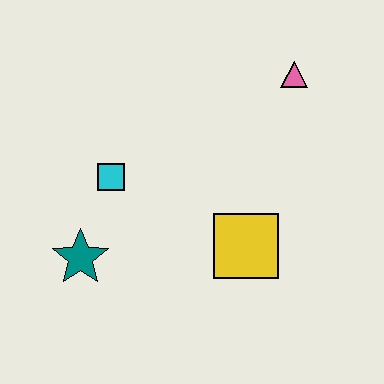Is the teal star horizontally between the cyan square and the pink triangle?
No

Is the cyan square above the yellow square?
Yes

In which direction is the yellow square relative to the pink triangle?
The yellow square is below the pink triangle.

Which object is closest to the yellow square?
The cyan square is closest to the yellow square.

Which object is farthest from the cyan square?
The pink triangle is farthest from the cyan square.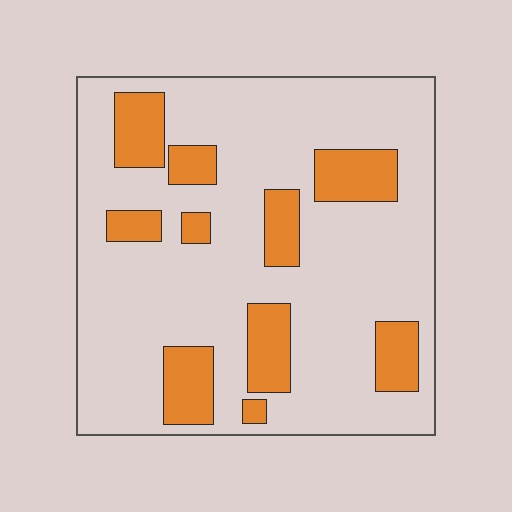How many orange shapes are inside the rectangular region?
10.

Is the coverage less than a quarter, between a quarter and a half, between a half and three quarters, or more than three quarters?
Less than a quarter.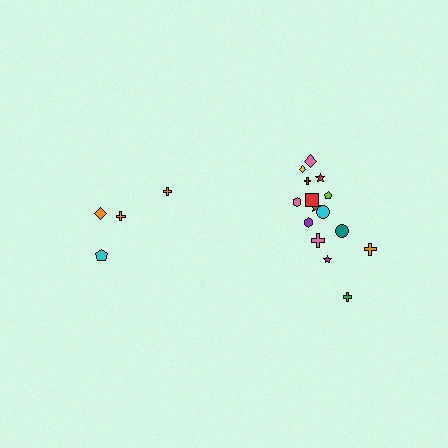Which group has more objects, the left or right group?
The right group.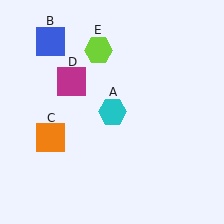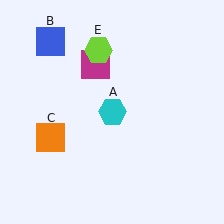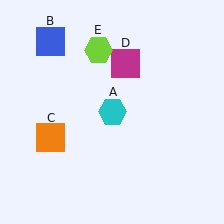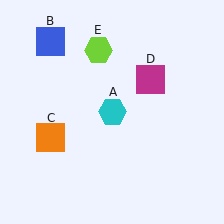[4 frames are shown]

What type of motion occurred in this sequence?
The magenta square (object D) rotated clockwise around the center of the scene.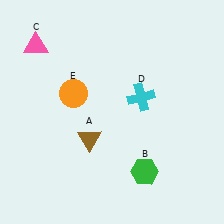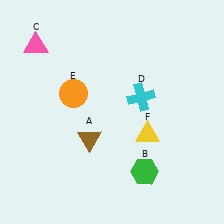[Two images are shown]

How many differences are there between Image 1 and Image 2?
There is 1 difference between the two images.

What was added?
A yellow triangle (F) was added in Image 2.